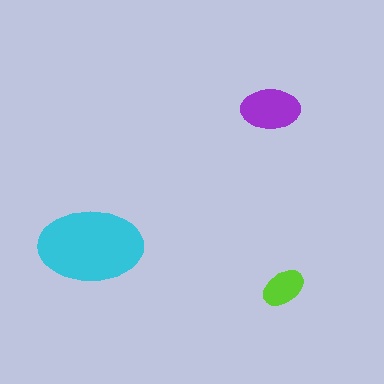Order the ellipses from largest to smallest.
the cyan one, the purple one, the lime one.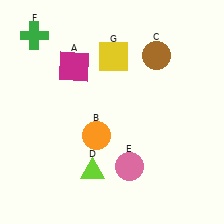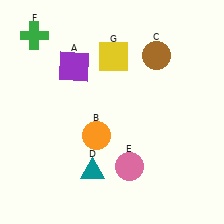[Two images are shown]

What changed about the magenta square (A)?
In Image 1, A is magenta. In Image 2, it changed to purple.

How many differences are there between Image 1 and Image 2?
There are 2 differences between the two images.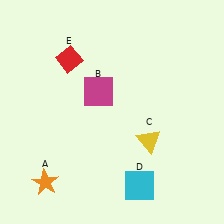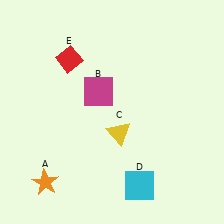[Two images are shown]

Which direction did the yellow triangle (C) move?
The yellow triangle (C) moved left.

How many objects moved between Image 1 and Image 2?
1 object moved between the two images.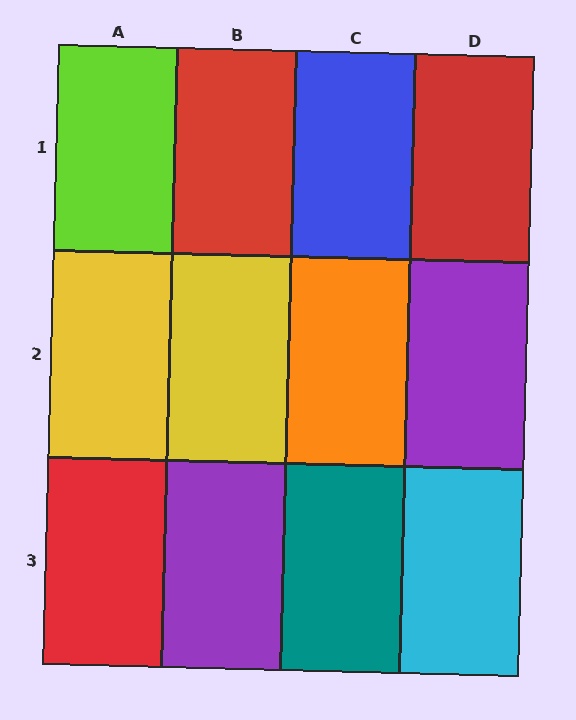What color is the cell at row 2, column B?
Yellow.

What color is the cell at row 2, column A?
Yellow.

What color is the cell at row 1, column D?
Red.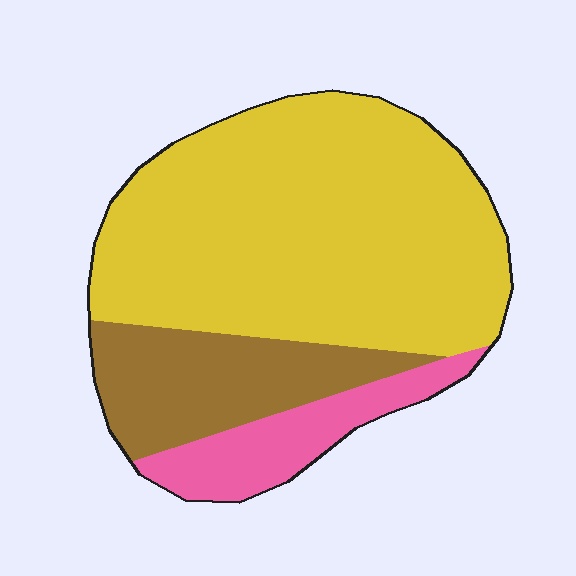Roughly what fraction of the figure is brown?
Brown takes up between a sixth and a third of the figure.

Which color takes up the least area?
Pink, at roughly 15%.